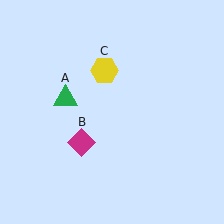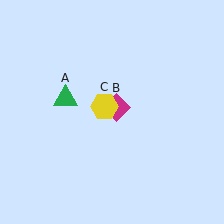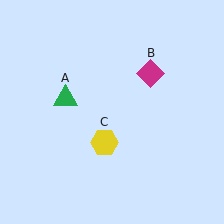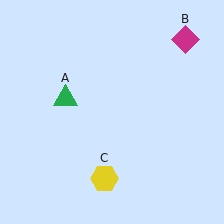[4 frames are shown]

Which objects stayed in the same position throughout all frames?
Green triangle (object A) remained stationary.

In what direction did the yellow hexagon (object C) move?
The yellow hexagon (object C) moved down.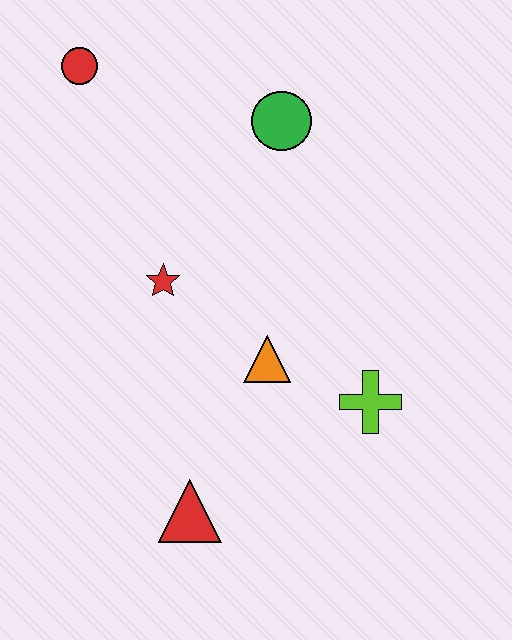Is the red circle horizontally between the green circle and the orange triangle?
No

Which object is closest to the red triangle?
The orange triangle is closest to the red triangle.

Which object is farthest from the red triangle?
The red circle is farthest from the red triangle.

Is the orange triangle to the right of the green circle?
No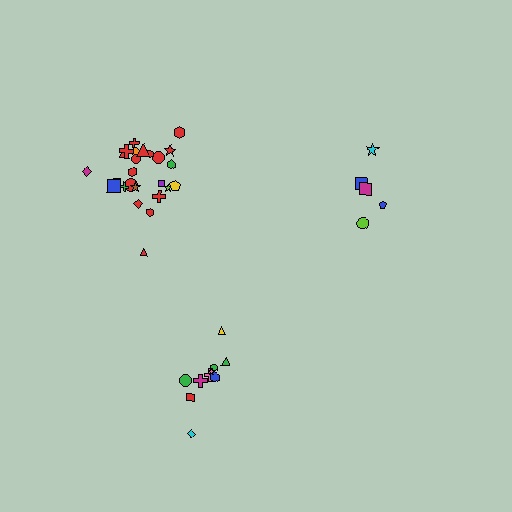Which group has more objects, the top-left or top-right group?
The top-left group.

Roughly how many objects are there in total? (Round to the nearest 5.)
Roughly 40 objects in total.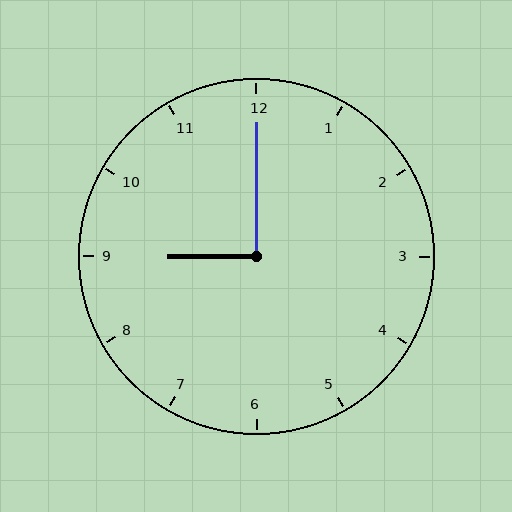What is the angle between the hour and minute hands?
Approximately 90 degrees.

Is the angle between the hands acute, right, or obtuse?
It is right.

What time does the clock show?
9:00.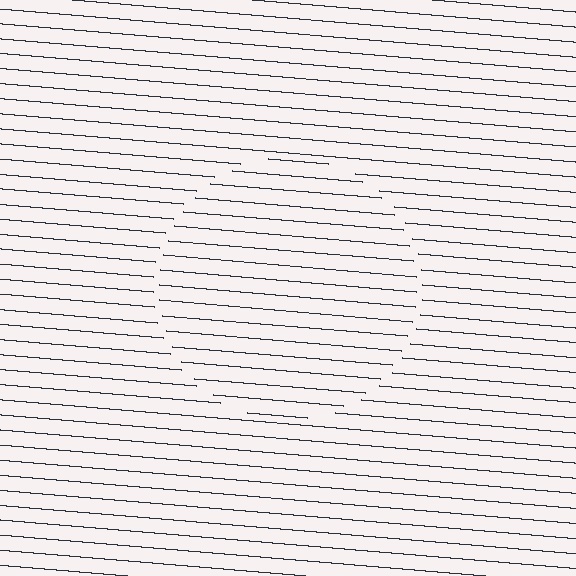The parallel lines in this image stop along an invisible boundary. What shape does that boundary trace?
An illusory circle. The interior of the shape contains the same grating, shifted by half a period — the contour is defined by the phase discontinuity where line-ends from the inner and outer gratings abut.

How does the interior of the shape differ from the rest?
The interior of the shape contains the same grating, shifted by half a period — the contour is defined by the phase discontinuity where line-ends from the inner and outer gratings abut.